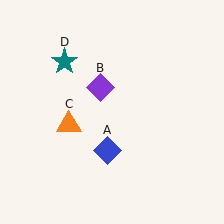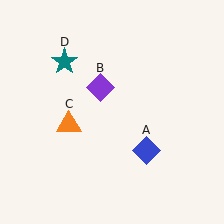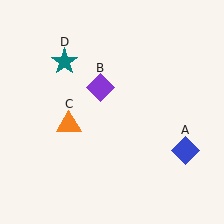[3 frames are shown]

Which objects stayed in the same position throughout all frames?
Purple diamond (object B) and orange triangle (object C) and teal star (object D) remained stationary.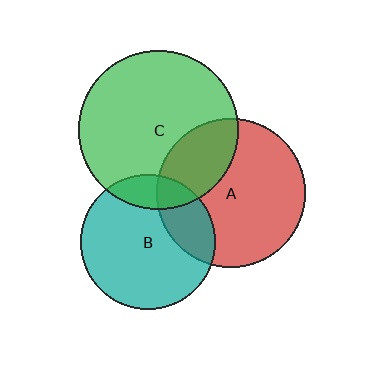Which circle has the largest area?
Circle C (green).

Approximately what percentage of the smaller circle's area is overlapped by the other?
Approximately 25%.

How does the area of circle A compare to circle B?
Approximately 1.2 times.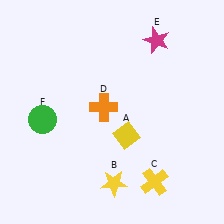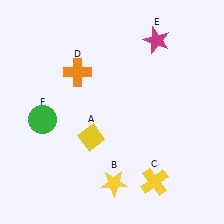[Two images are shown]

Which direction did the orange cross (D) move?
The orange cross (D) moved up.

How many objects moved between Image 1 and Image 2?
2 objects moved between the two images.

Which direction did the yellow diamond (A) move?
The yellow diamond (A) moved left.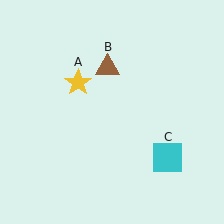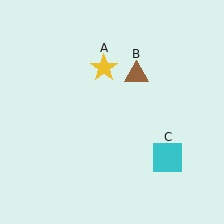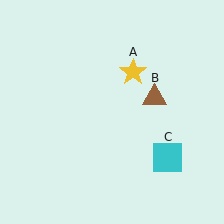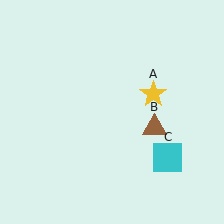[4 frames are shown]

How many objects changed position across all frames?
2 objects changed position: yellow star (object A), brown triangle (object B).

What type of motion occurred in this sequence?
The yellow star (object A), brown triangle (object B) rotated clockwise around the center of the scene.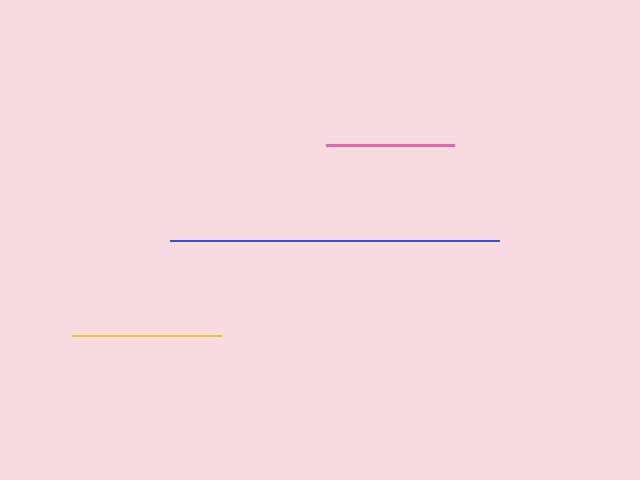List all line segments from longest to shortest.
From longest to shortest: blue, yellow, pink.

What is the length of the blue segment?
The blue segment is approximately 329 pixels long.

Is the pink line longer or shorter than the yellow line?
The yellow line is longer than the pink line.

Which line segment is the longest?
The blue line is the longest at approximately 329 pixels.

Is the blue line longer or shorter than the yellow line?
The blue line is longer than the yellow line.